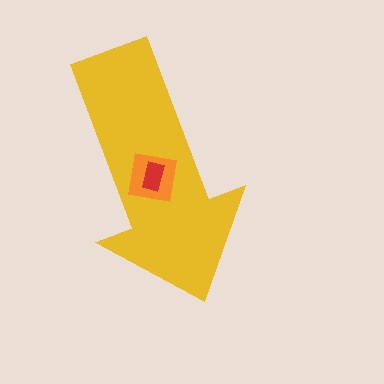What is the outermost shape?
The yellow arrow.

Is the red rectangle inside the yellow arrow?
Yes.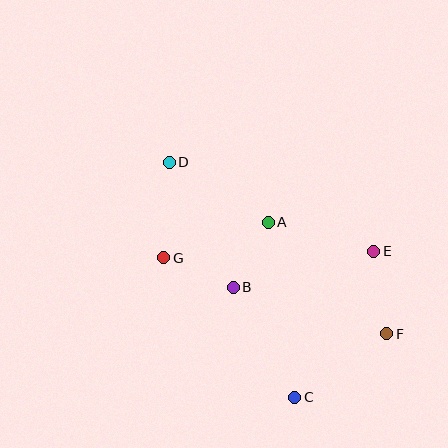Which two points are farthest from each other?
Points D and F are farthest from each other.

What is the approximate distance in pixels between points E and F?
The distance between E and F is approximately 83 pixels.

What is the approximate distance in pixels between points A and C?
The distance between A and C is approximately 177 pixels.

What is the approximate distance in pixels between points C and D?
The distance between C and D is approximately 266 pixels.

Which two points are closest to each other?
Points A and B are closest to each other.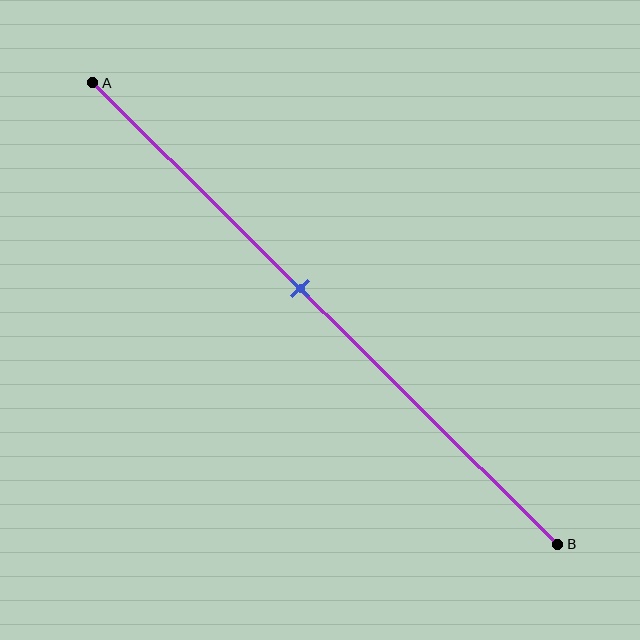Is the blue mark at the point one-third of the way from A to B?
No, the mark is at about 45% from A, not at the 33% one-third point.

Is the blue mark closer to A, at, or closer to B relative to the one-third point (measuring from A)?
The blue mark is closer to point B than the one-third point of segment AB.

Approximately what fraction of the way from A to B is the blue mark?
The blue mark is approximately 45% of the way from A to B.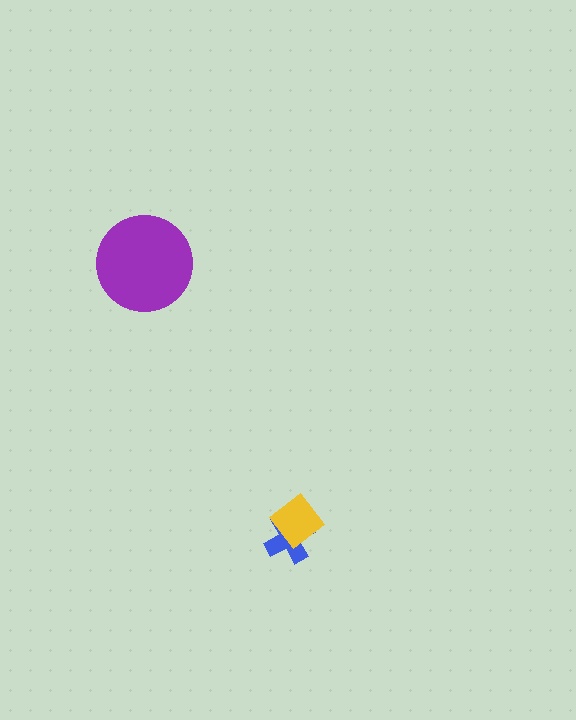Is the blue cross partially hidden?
Yes, it is partially covered by another shape.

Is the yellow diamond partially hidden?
No, no other shape covers it.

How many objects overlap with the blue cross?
1 object overlaps with the blue cross.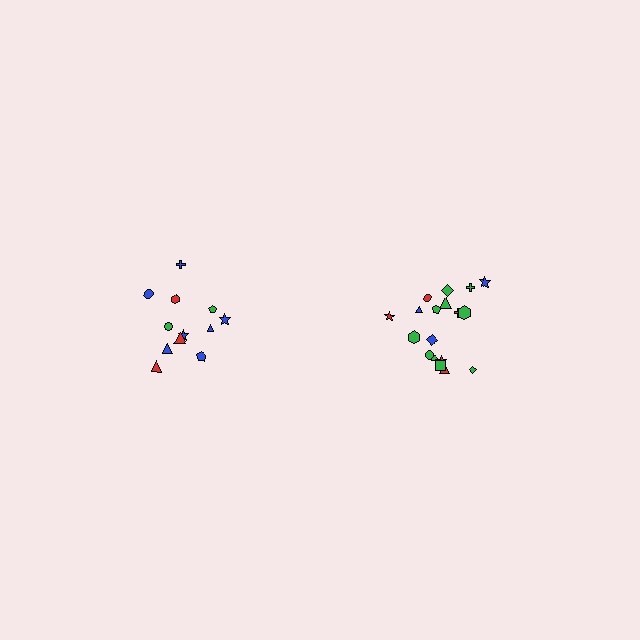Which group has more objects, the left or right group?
The right group.